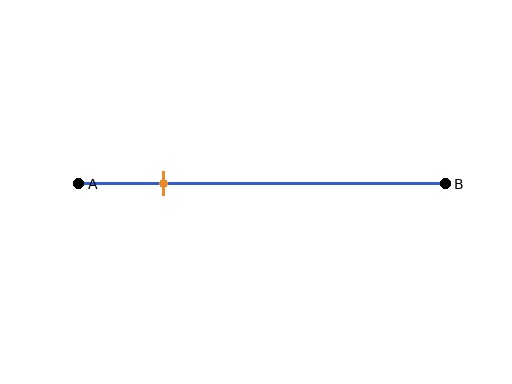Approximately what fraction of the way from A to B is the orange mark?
The orange mark is approximately 25% of the way from A to B.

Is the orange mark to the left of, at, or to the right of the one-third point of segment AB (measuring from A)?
The orange mark is to the left of the one-third point of segment AB.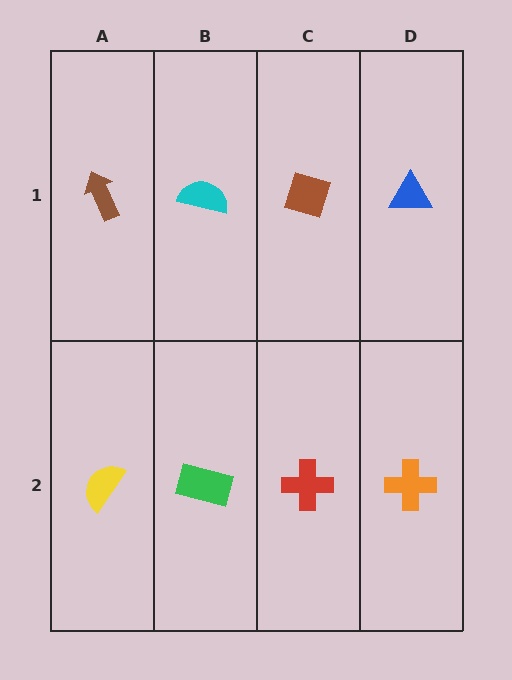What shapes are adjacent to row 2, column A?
A brown arrow (row 1, column A), a green rectangle (row 2, column B).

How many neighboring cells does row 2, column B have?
3.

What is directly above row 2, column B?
A cyan semicircle.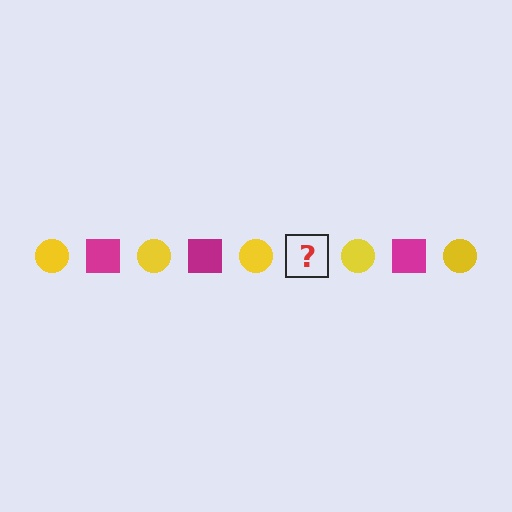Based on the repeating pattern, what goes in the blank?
The blank should be a magenta square.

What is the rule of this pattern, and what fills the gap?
The rule is that the pattern alternates between yellow circle and magenta square. The gap should be filled with a magenta square.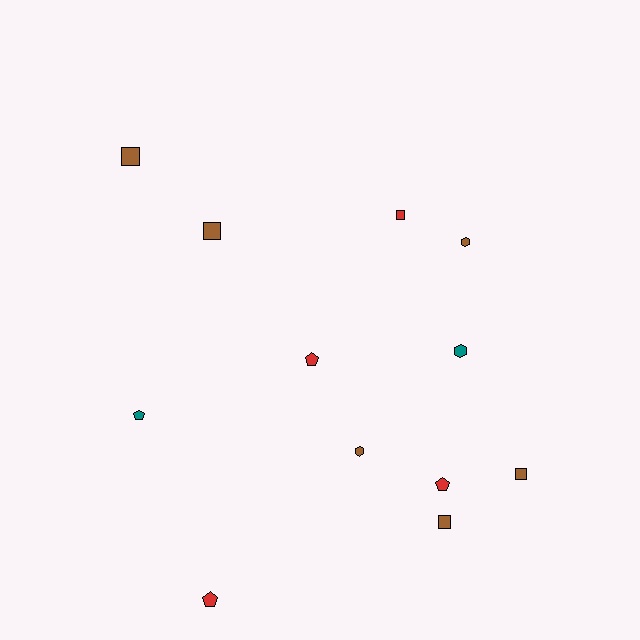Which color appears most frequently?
Brown, with 6 objects.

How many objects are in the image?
There are 12 objects.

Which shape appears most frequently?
Square, with 5 objects.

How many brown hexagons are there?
There are 2 brown hexagons.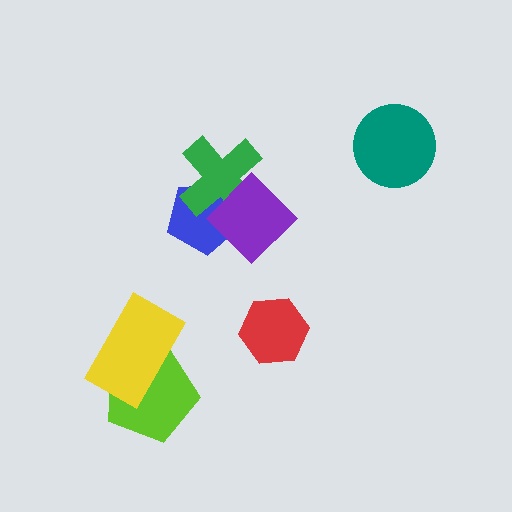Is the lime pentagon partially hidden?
Yes, it is partially covered by another shape.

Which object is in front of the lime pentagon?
The yellow rectangle is in front of the lime pentagon.